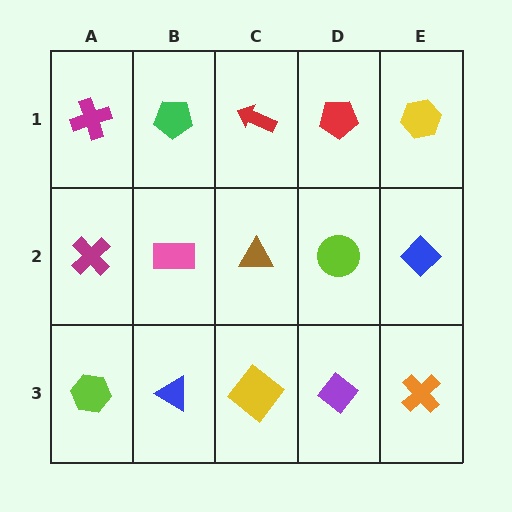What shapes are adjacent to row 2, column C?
A red arrow (row 1, column C), a yellow diamond (row 3, column C), a pink rectangle (row 2, column B), a lime circle (row 2, column D).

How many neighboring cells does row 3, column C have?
3.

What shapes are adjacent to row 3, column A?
A magenta cross (row 2, column A), a blue triangle (row 3, column B).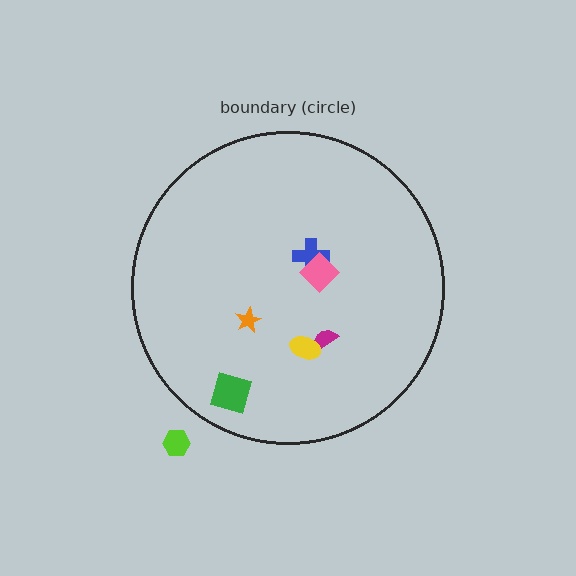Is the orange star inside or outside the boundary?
Inside.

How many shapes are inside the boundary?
6 inside, 1 outside.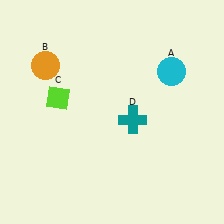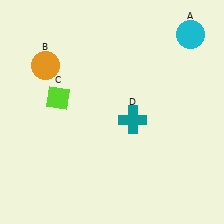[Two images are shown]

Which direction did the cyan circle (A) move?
The cyan circle (A) moved up.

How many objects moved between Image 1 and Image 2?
1 object moved between the two images.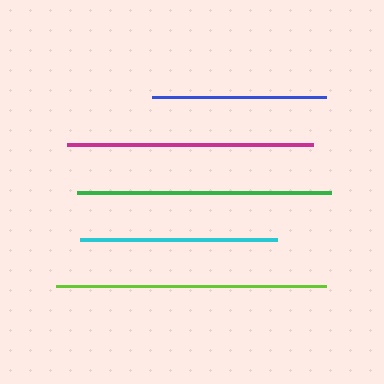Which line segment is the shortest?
The blue line is the shortest at approximately 174 pixels.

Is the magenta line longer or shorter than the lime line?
The lime line is longer than the magenta line.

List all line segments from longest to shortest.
From longest to shortest: lime, green, magenta, cyan, blue.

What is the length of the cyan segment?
The cyan segment is approximately 197 pixels long.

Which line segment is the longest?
The lime line is the longest at approximately 271 pixels.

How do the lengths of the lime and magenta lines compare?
The lime and magenta lines are approximately the same length.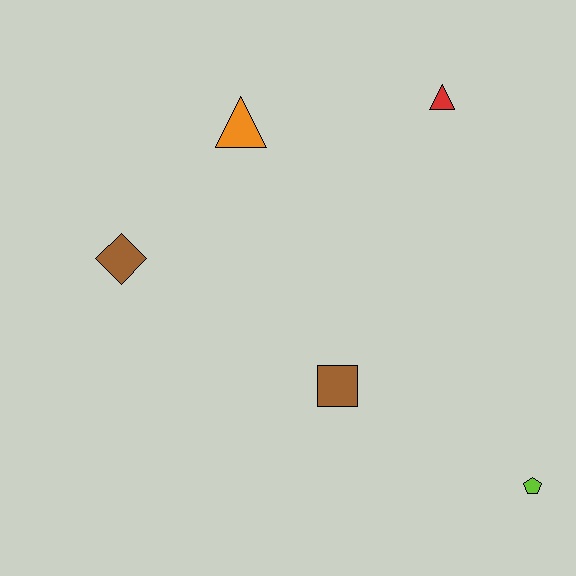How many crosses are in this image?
There are no crosses.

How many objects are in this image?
There are 5 objects.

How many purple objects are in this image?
There are no purple objects.